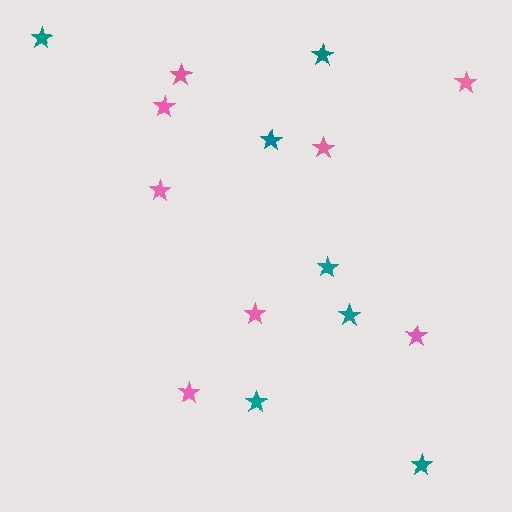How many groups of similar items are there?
There are 2 groups: one group of pink stars (8) and one group of teal stars (7).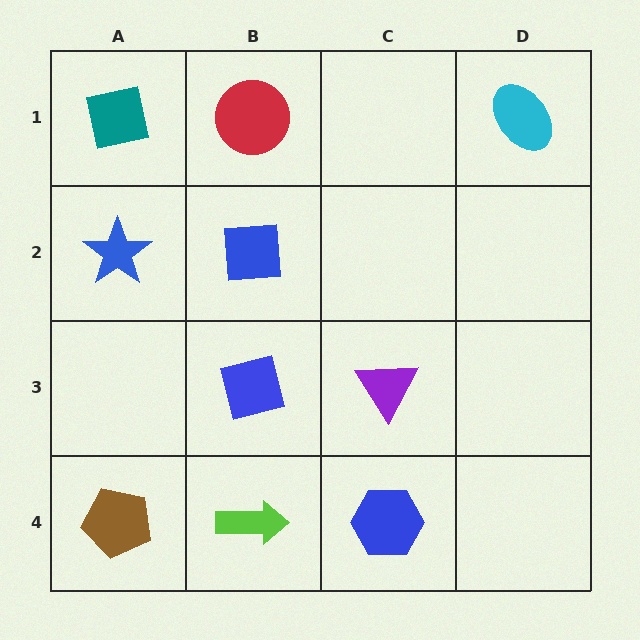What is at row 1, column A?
A teal square.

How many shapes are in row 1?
3 shapes.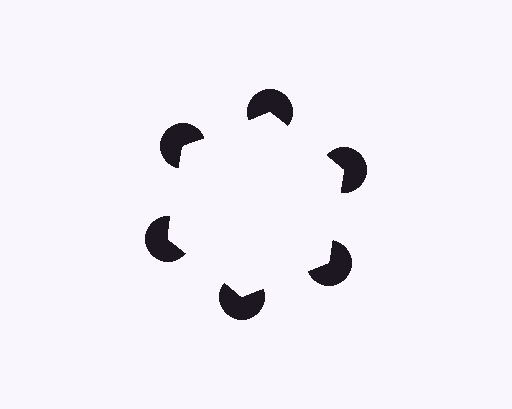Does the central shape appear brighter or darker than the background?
It typically appears slightly brighter than the background, even though no actual brightness change is drawn.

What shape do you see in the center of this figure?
An illusory hexagon — its edges are inferred from the aligned wedge cuts in the pac-man discs, not physically drawn.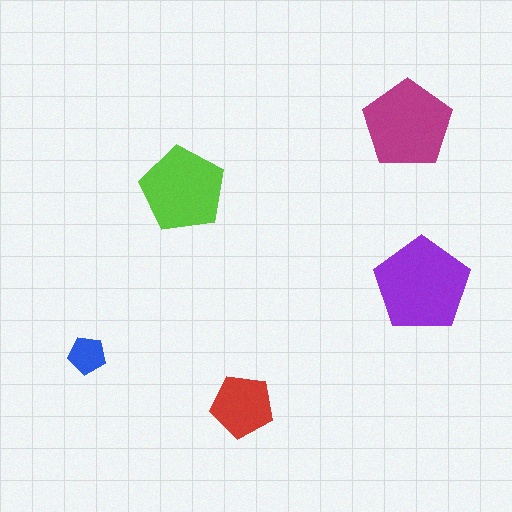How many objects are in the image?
There are 5 objects in the image.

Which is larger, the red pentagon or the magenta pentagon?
The magenta one.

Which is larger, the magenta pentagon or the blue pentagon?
The magenta one.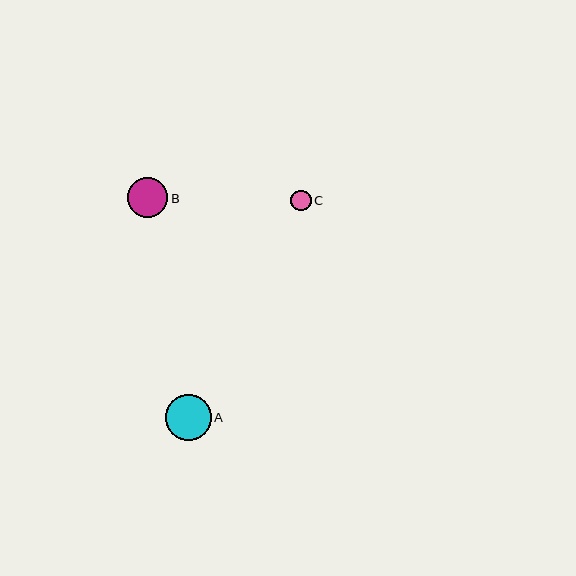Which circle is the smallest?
Circle C is the smallest with a size of approximately 21 pixels.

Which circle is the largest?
Circle A is the largest with a size of approximately 46 pixels.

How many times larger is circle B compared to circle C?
Circle B is approximately 2.0 times the size of circle C.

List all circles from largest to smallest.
From largest to smallest: A, B, C.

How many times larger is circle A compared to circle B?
Circle A is approximately 1.1 times the size of circle B.